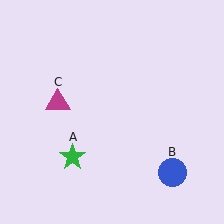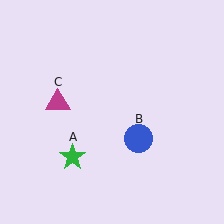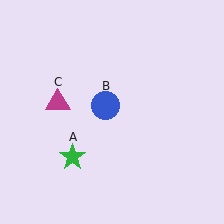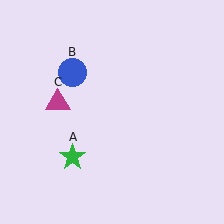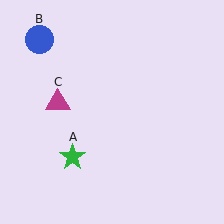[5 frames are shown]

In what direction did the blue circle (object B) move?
The blue circle (object B) moved up and to the left.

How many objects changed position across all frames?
1 object changed position: blue circle (object B).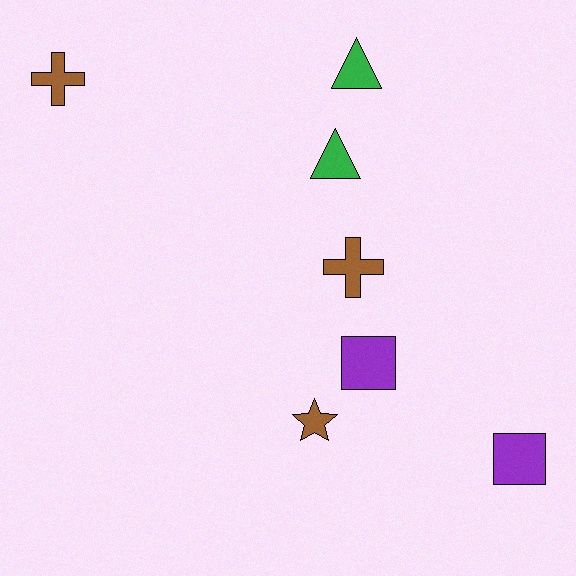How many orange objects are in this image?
There are no orange objects.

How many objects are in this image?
There are 7 objects.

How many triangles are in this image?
There are 2 triangles.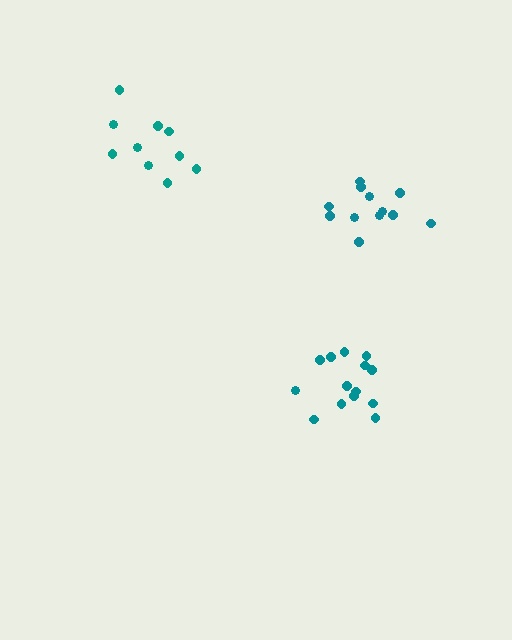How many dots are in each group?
Group 1: 12 dots, Group 2: 10 dots, Group 3: 14 dots (36 total).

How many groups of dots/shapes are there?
There are 3 groups.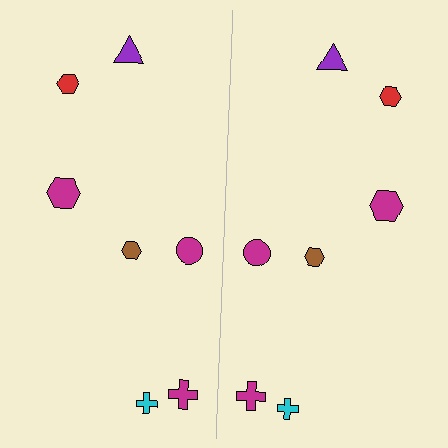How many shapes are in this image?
There are 14 shapes in this image.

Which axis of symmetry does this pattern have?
The pattern has a vertical axis of symmetry running through the center of the image.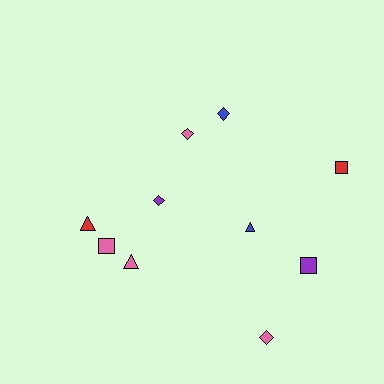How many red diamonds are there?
There are no red diamonds.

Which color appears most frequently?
Pink, with 4 objects.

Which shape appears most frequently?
Diamond, with 4 objects.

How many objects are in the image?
There are 10 objects.